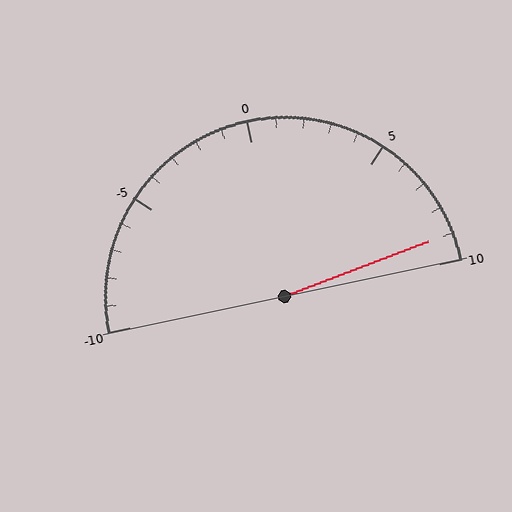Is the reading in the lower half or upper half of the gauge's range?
The reading is in the upper half of the range (-10 to 10).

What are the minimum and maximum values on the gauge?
The gauge ranges from -10 to 10.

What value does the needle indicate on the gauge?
The needle indicates approximately 9.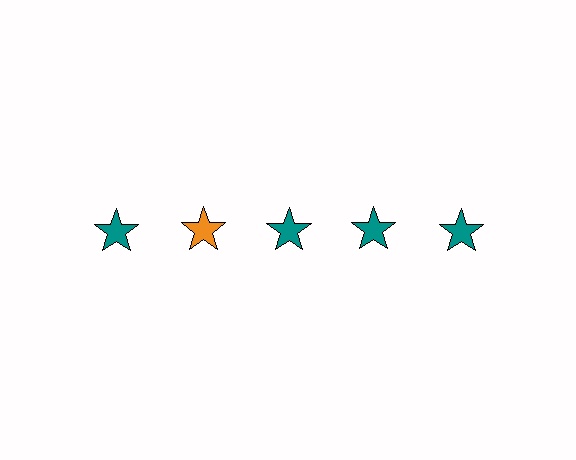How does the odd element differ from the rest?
It has a different color: orange instead of teal.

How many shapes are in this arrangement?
There are 5 shapes arranged in a grid pattern.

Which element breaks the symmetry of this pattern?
The orange star in the top row, second from left column breaks the symmetry. All other shapes are teal stars.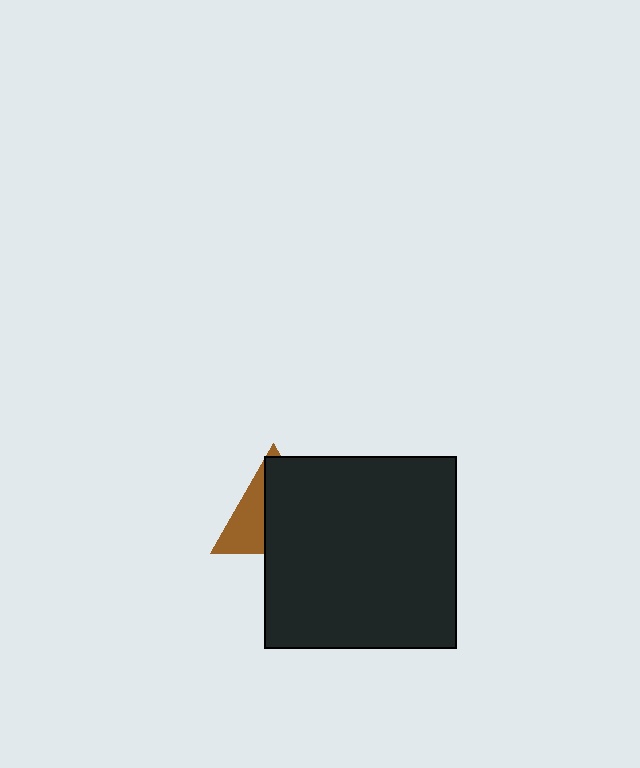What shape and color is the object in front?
The object in front is a black square.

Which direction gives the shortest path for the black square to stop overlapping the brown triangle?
Moving right gives the shortest separation.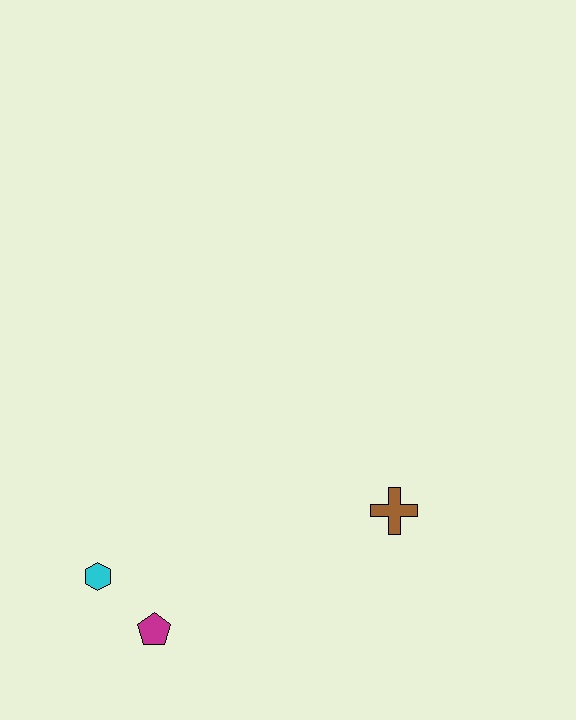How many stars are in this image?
There are no stars.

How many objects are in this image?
There are 3 objects.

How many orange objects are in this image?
There are no orange objects.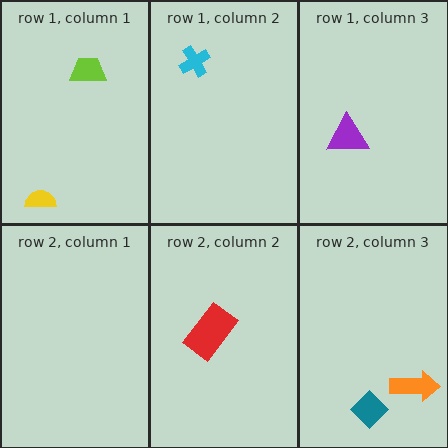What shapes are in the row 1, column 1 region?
The yellow semicircle, the lime trapezoid.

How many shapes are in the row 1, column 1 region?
2.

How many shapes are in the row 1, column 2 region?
1.